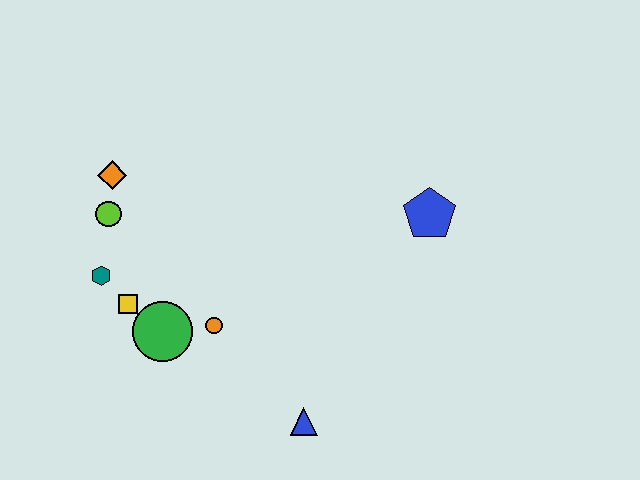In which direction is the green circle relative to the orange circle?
The green circle is to the left of the orange circle.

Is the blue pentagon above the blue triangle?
Yes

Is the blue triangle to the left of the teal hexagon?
No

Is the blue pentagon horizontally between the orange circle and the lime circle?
No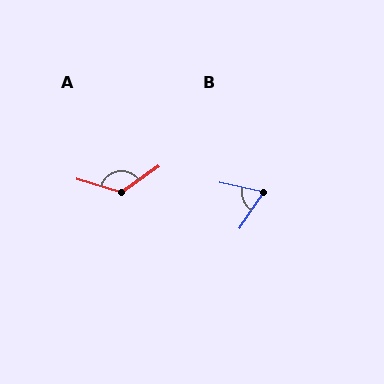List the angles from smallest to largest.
B (69°), A (128°).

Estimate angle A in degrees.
Approximately 128 degrees.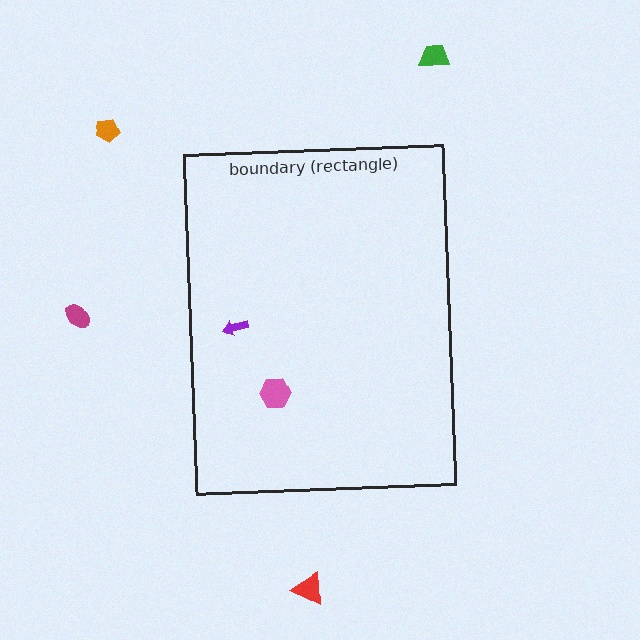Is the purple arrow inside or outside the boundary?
Inside.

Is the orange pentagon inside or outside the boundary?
Outside.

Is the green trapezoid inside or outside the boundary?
Outside.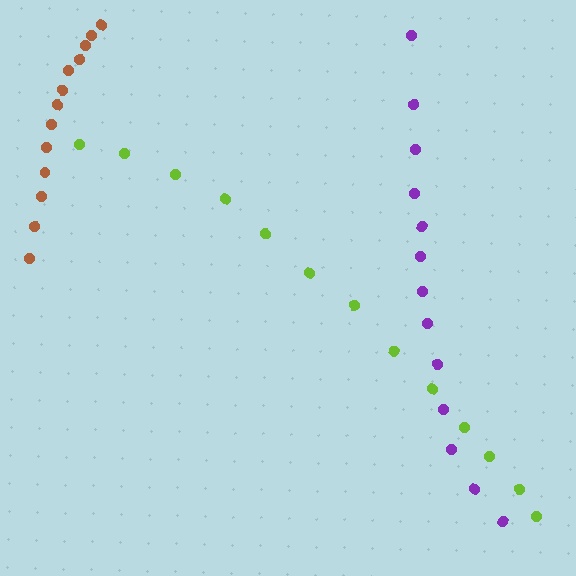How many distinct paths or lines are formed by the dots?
There are 3 distinct paths.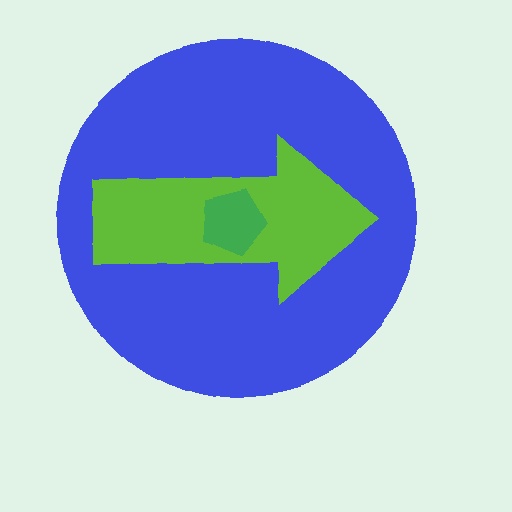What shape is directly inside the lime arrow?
The green pentagon.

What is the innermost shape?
The green pentagon.